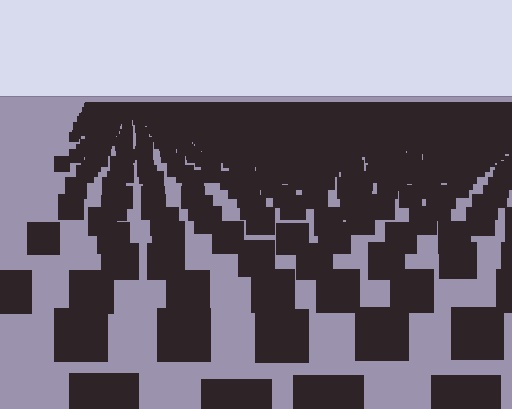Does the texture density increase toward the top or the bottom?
Density increases toward the top.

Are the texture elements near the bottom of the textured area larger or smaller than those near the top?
Larger. Near the bottom, elements are closer to the viewer and appear at a bigger on-screen size.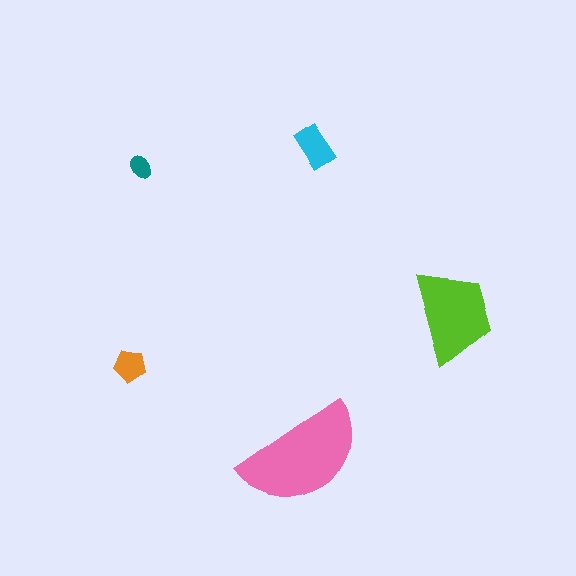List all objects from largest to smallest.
The pink semicircle, the lime trapezoid, the cyan rectangle, the orange pentagon, the teal ellipse.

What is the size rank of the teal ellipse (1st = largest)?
5th.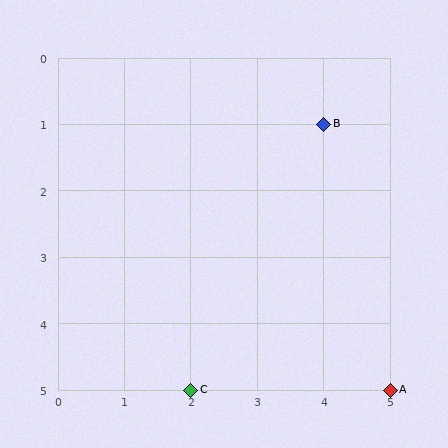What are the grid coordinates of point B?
Point B is at grid coordinates (4, 1).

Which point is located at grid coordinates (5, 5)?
Point A is at (5, 5).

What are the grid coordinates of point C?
Point C is at grid coordinates (2, 5).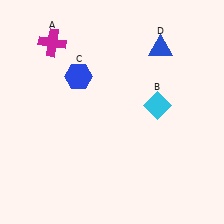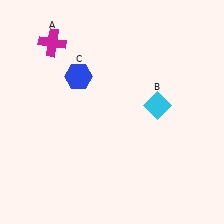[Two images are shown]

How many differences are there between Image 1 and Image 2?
There is 1 difference between the two images.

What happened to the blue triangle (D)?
The blue triangle (D) was removed in Image 2. It was in the top-right area of Image 1.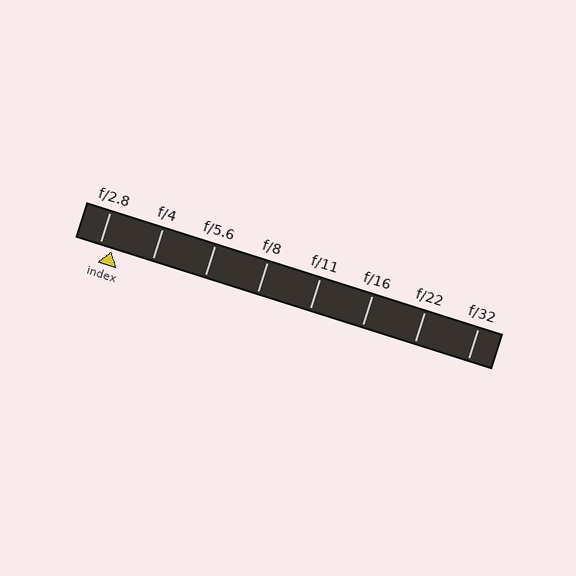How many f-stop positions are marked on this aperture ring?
There are 8 f-stop positions marked.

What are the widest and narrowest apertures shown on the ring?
The widest aperture shown is f/2.8 and the narrowest is f/32.